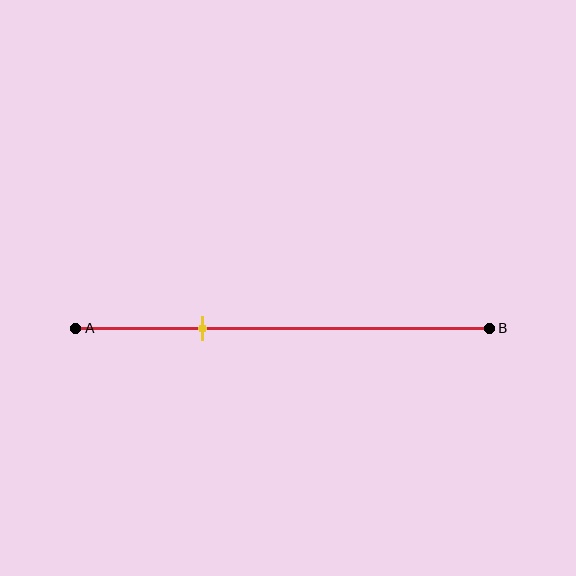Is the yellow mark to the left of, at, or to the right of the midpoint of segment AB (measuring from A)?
The yellow mark is to the left of the midpoint of segment AB.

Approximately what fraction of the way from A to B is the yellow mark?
The yellow mark is approximately 30% of the way from A to B.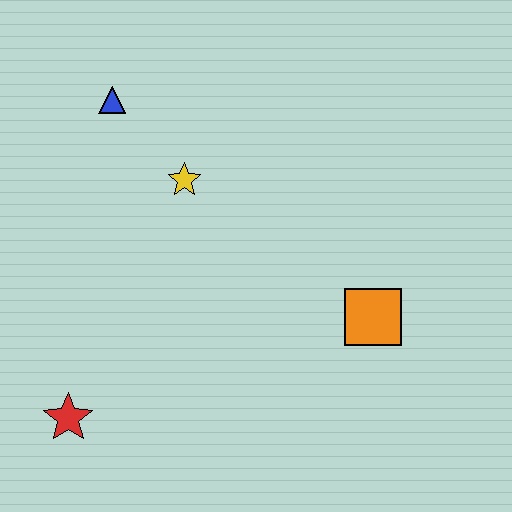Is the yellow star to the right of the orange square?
No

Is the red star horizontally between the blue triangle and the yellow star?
No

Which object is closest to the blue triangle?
The yellow star is closest to the blue triangle.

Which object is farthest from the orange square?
The blue triangle is farthest from the orange square.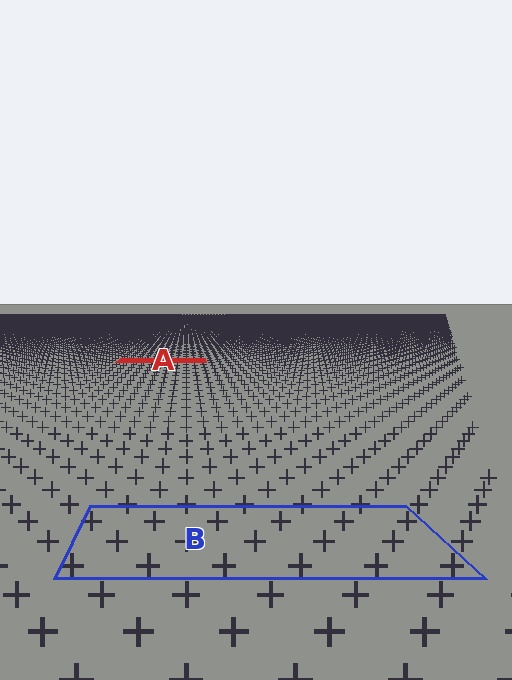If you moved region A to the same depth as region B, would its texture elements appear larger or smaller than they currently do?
They would appear larger. At a closer depth, the same texture elements are projected at a bigger on-screen size.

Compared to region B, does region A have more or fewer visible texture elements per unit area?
Region A has more texture elements per unit area — they are packed more densely because it is farther away.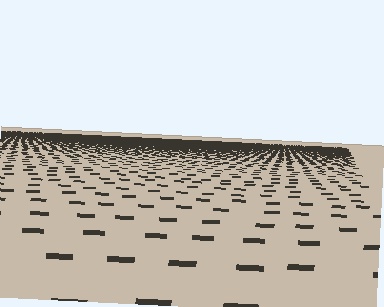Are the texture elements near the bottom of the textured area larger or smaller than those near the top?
Larger. Near the bottom, elements are closer to the viewer and appear at a bigger on-screen size.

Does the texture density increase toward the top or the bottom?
Density increases toward the top.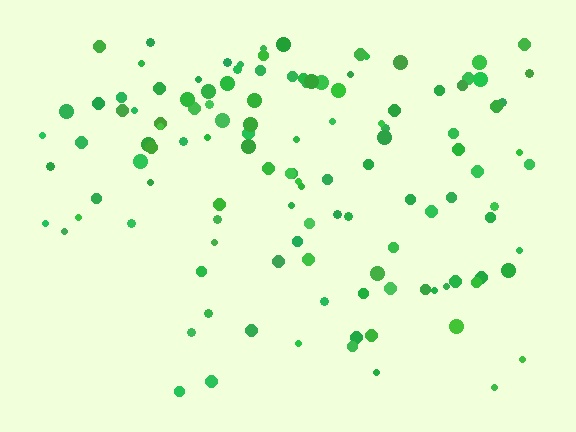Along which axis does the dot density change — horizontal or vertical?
Vertical.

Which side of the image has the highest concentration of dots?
The top.